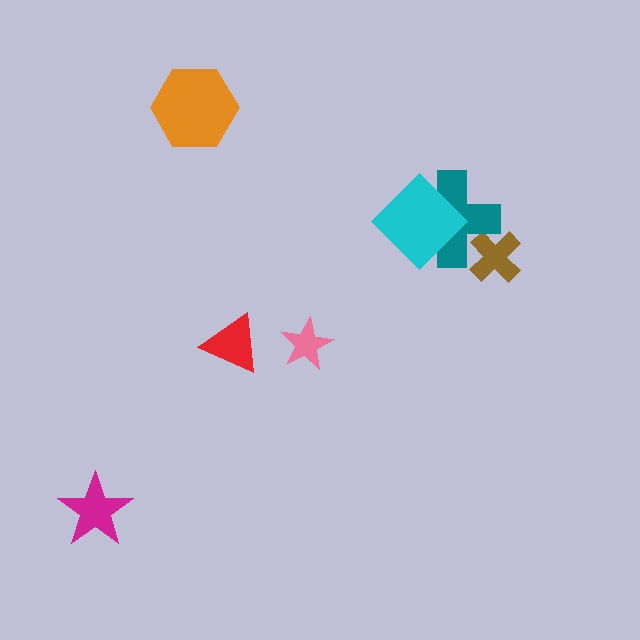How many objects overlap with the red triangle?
0 objects overlap with the red triangle.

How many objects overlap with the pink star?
0 objects overlap with the pink star.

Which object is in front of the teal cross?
The cyan diamond is in front of the teal cross.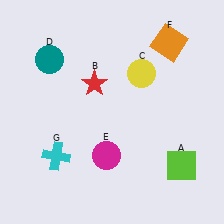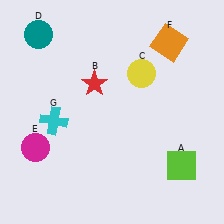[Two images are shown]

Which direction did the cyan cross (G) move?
The cyan cross (G) moved up.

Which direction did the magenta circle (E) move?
The magenta circle (E) moved left.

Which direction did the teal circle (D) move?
The teal circle (D) moved up.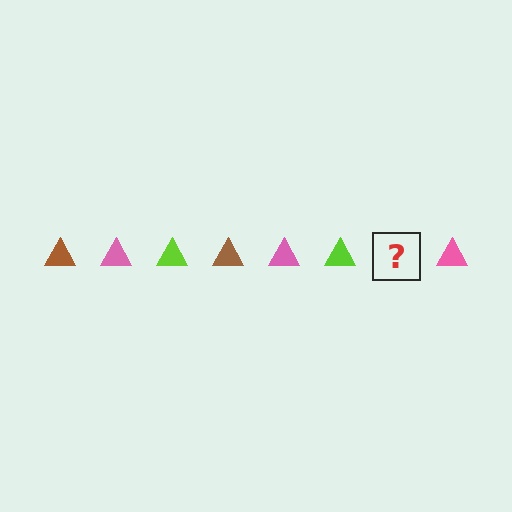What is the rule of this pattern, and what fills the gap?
The rule is that the pattern cycles through brown, pink, lime triangles. The gap should be filled with a brown triangle.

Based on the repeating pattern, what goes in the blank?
The blank should be a brown triangle.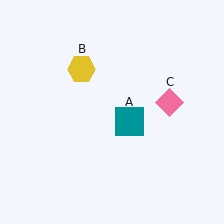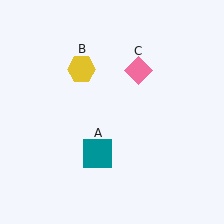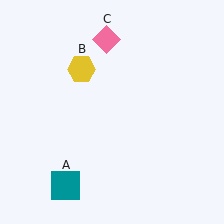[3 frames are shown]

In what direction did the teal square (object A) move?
The teal square (object A) moved down and to the left.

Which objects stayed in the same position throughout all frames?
Yellow hexagon (object B) remained stationary.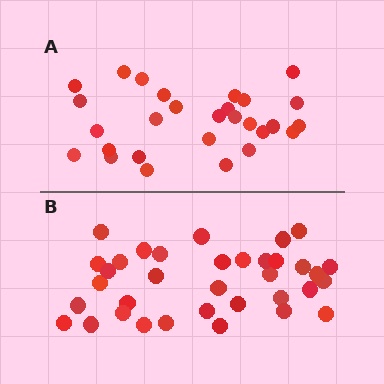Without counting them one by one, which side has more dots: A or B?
Region B (the bottom region) has more dots.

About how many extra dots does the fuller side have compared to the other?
Region B has roughly 8 or so more dots than region A.